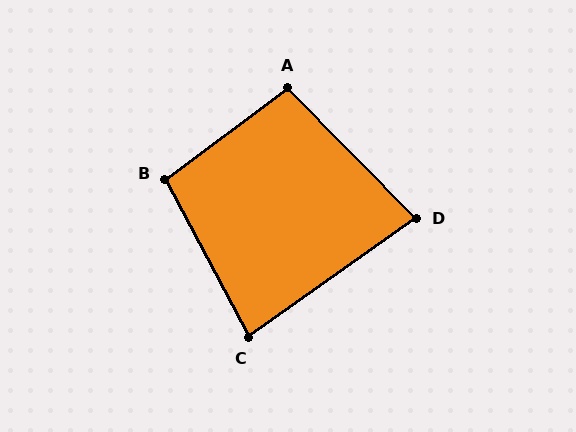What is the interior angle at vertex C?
Approximately 82 degrees (acute).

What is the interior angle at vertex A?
Approximately 98 degrees (obtuse).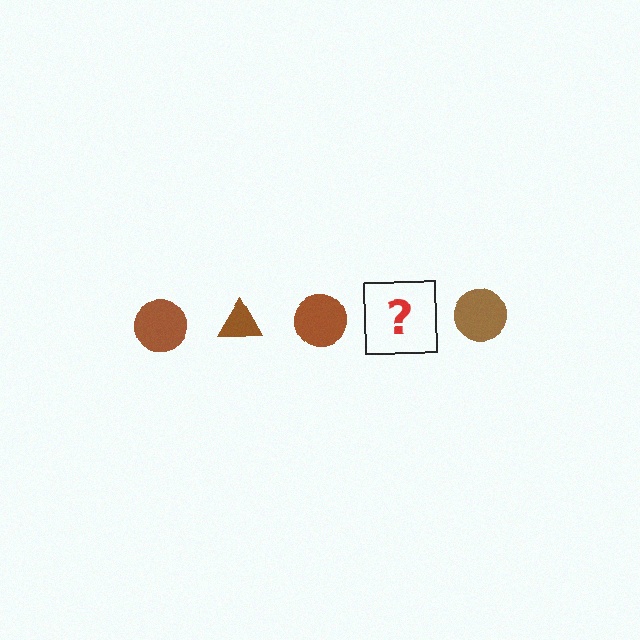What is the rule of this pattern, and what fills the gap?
The rule is that the pattern cycles through circle, triangle shapes in brown. The gap should be filled with a brown triangle.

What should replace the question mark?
The question mark should be replaced with a brown triangle.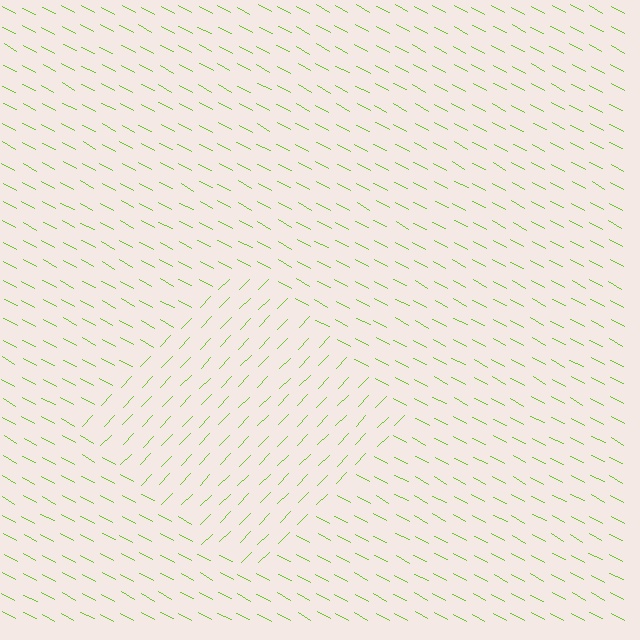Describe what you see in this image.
The image is filled with small lime line segments. A diamond region in the image has lines oriented differently from the surrounding lines, creating a visible texture boundary.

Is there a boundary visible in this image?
Yes, there is a texture boundary formed by a change in line orientation.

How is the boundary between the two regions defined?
The boundary is defined purely by a change in line orientation (approximately 74 degrees difference). All lines are the same color and thickness.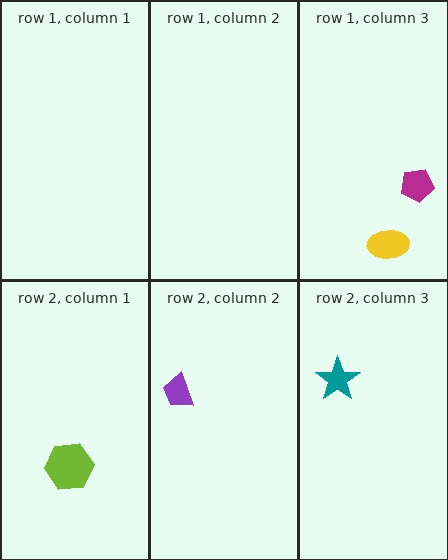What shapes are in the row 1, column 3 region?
The magenta pentagon, the yellow ellipse.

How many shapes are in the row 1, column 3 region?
2.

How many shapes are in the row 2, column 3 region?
1.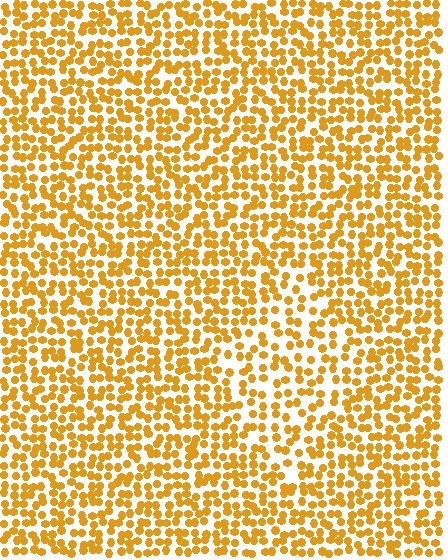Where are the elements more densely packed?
The elements are more densely packed outside the diamond boundary.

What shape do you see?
I see a diamond.